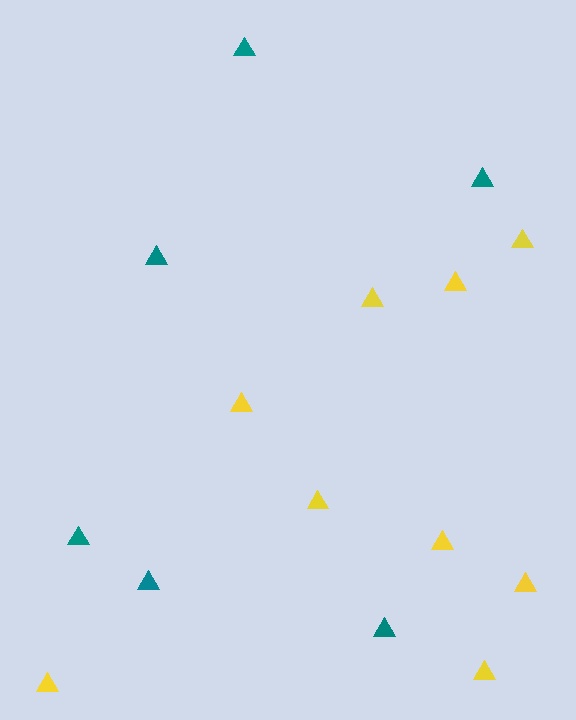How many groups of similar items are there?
There are 2 groups: one group of yellow triangles (9) and one group of teal triangles (6).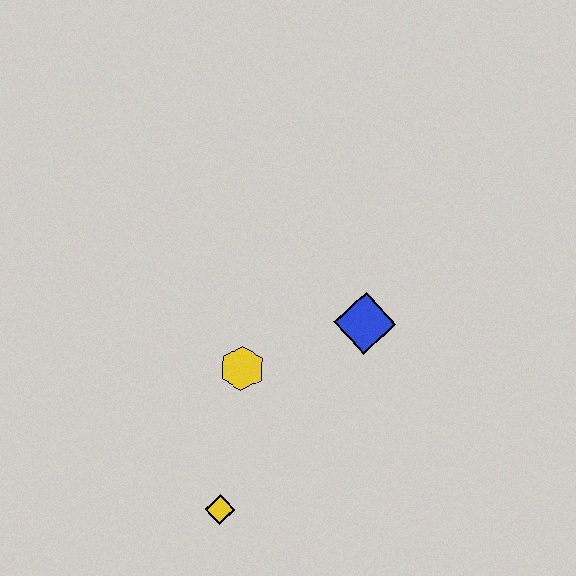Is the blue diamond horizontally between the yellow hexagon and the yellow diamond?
No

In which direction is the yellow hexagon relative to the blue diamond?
The yellow hexagon is to the left of the blue diamond.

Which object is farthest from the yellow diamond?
The blue diamond is farthest from the yellow diamond.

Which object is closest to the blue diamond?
The yellow hexagon is closest to the blue diamond.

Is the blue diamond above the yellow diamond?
Yes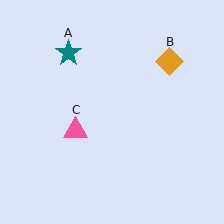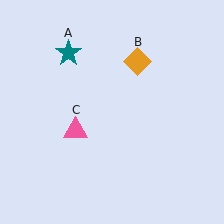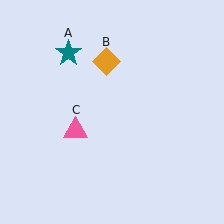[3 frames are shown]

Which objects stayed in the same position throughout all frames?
Teal star (object A) and pink triangle (object C) remained stationary.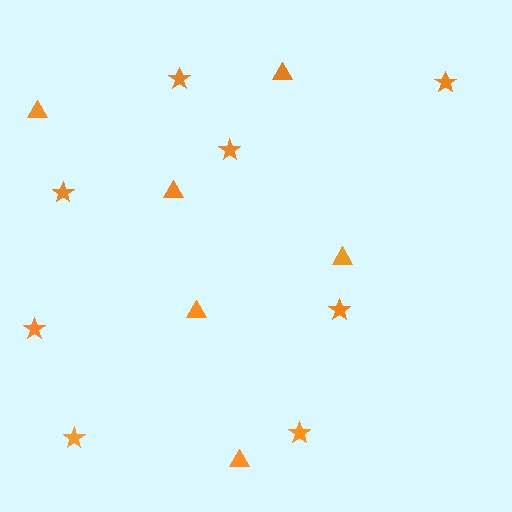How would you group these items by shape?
There are 2 groups: one group of stars (8) and one group of triangles (6).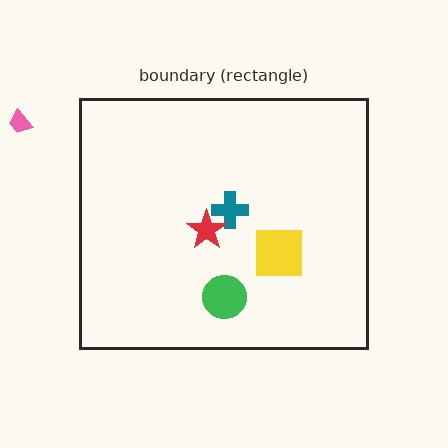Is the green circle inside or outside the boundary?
Inside.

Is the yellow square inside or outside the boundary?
Inside.